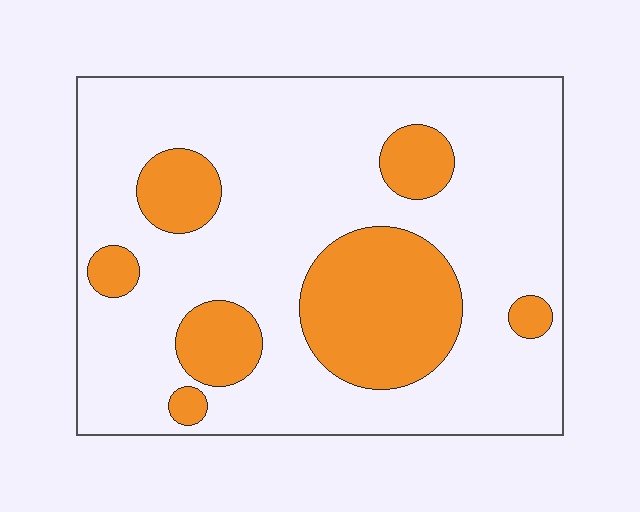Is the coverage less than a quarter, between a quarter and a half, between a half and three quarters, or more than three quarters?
Less than a quarter.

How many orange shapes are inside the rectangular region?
7.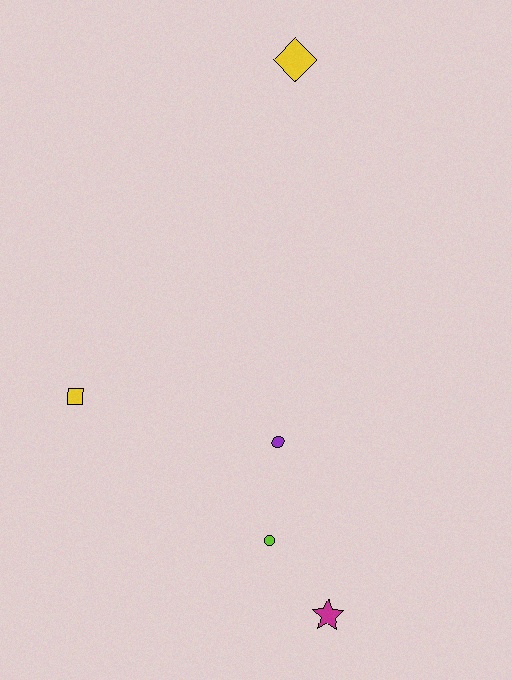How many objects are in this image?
There are 5 objects.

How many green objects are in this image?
There are no green objects.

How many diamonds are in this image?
There is 1 diamond.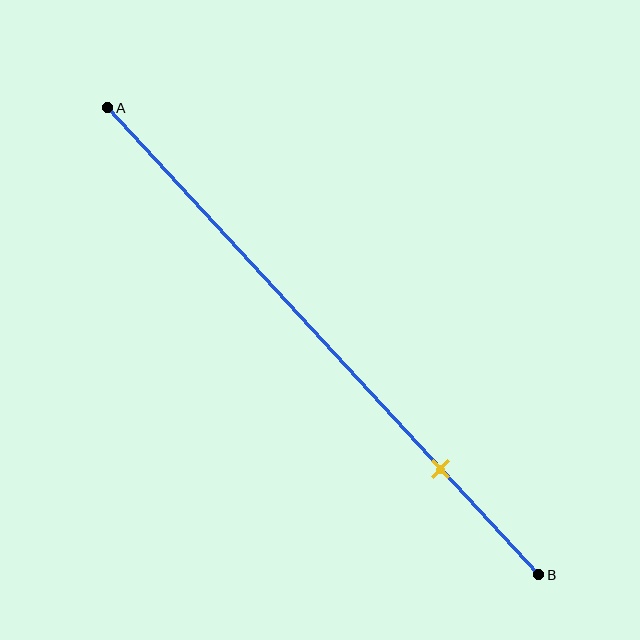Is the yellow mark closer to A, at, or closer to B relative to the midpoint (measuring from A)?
The yellow mark is closer to point B than the midpoint of segment AB.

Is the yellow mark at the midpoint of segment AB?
No, the mark is at about 75% from A, not at the 50% midpoint.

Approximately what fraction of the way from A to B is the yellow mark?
The yellow mark is approximately 75% of the way from A to B.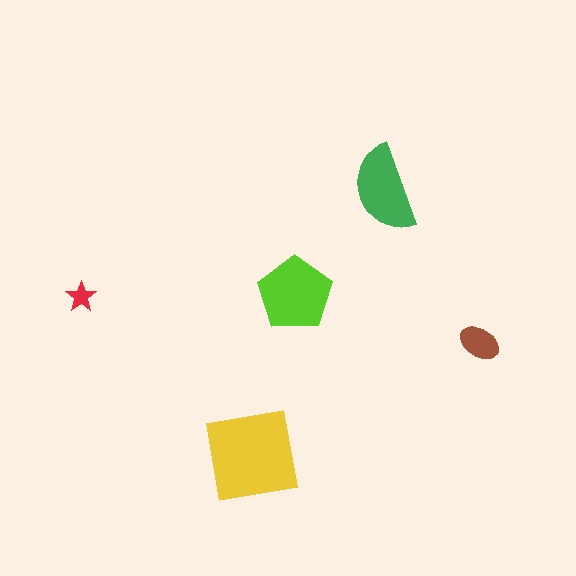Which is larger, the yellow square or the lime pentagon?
The yellow square.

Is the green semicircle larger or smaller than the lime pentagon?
Smaller.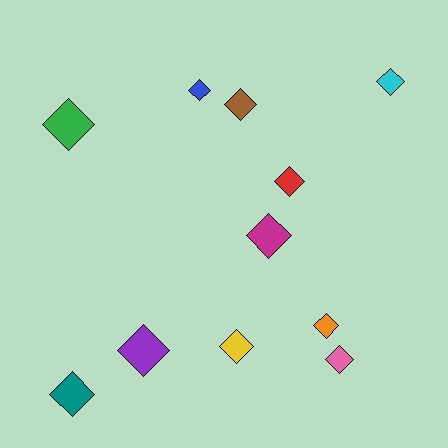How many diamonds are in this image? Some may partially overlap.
There are 11 diamonds.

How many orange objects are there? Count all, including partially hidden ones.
There is 1 orange object.